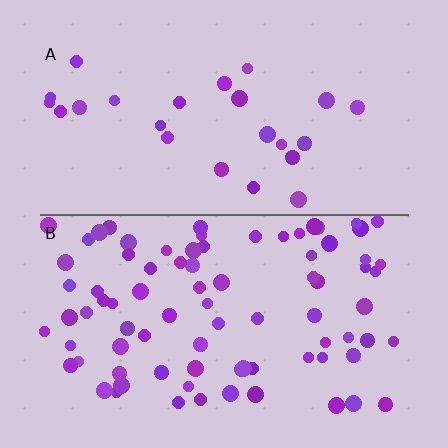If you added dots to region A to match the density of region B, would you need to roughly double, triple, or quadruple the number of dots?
Approximately triple.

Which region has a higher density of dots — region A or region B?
B (the bottom).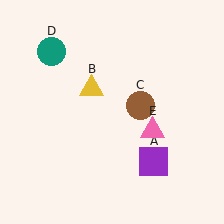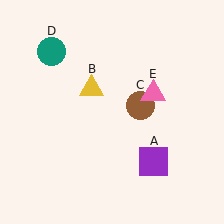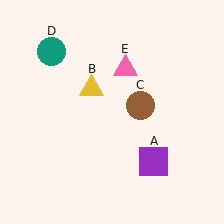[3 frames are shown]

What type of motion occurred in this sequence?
The pink triangle (object E) rotated counterclockwise around the center of the scene.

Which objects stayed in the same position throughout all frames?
Purple square (object A) and yellow triangle (object B) and brown circle (object C) and teal circle (object D) remained stationary.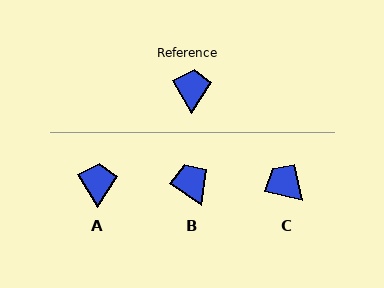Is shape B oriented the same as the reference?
No, it is off by about 24 degrees.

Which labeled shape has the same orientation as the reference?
A.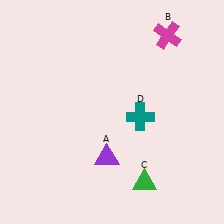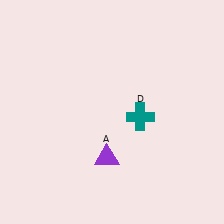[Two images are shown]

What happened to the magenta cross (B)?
The magenta cross (B) was removed in Image 2. It was in the top-right area of Image 1.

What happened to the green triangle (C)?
The green triangle (C) was removed in Image 2. It was in the bottom-right area of Image 1.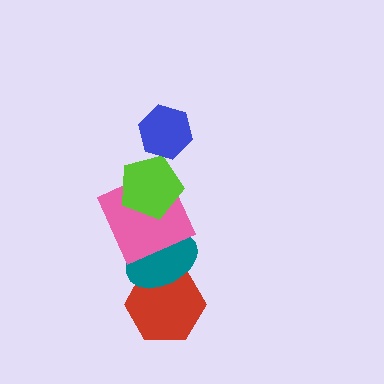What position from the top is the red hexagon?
The red hexagon is 5th from the top.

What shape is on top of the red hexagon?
The teal ellipse is on top of the red hexagon.